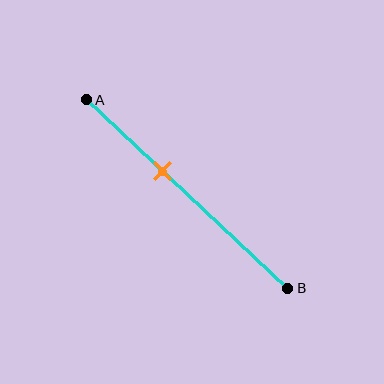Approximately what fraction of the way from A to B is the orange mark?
The orange mark is approximately 40% of the way from A to B.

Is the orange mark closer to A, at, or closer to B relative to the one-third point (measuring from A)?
The orange mark is closer to point B than the one-third point of segment AB.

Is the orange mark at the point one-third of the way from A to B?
No, the mark is at about 40% from A, not at the 33% one-third point.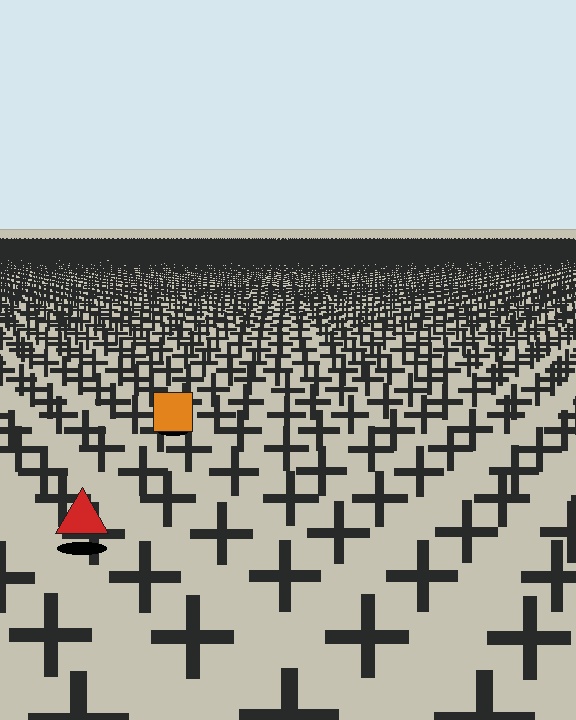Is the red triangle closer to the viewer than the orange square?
Yes. The red triangle is closer — you can tell from the texture gradient: the ground texture is coarser near it.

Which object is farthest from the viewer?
The orange square is farthest from the viewer. It appears smaller and the ground texture around it is denser.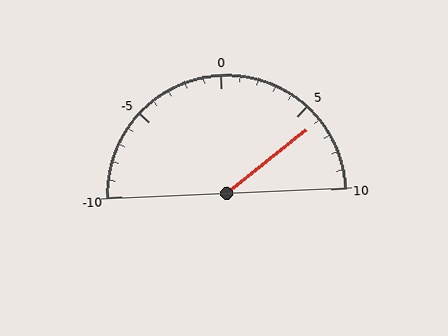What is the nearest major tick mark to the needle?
The nearest major tick mark is 5.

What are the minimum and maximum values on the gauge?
The gauge ranges from -10 to 10.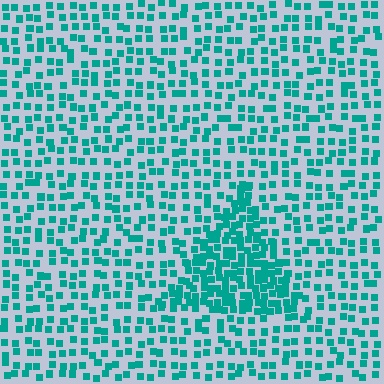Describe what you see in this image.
The image contains small teal elements arranged at two different densities. A triangle-shaped region is visible where the elements are more densely packed than the surrounding area.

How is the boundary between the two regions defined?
The boundary is defined by a change in element density (approximately 2.1x ratio). All elements are the same color, size, and shape.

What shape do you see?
I see a triangle.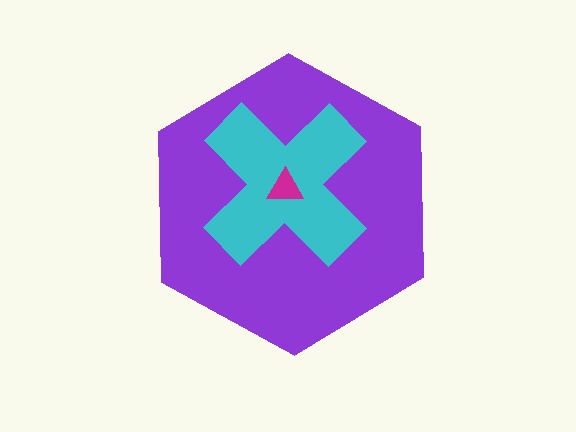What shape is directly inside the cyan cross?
The magenta triangle.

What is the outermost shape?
The purple hexagon.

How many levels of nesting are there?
3.